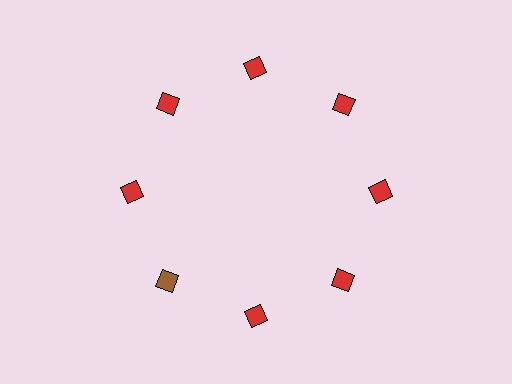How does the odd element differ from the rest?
It has a different color: brown instead of red.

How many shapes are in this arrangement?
There are 8 shapes arranged in a ring pattern.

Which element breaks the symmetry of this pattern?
The brown diamond at roughly the 8 o'clock position breaks the symmetry. All other shapes are red diamonds.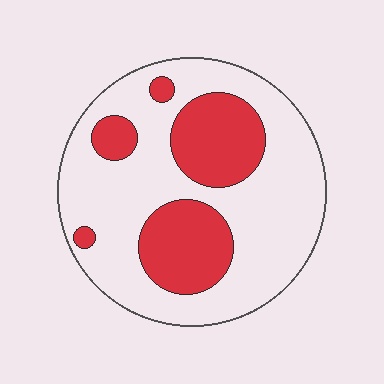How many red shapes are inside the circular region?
5.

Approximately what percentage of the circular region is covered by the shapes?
Approximately 30%.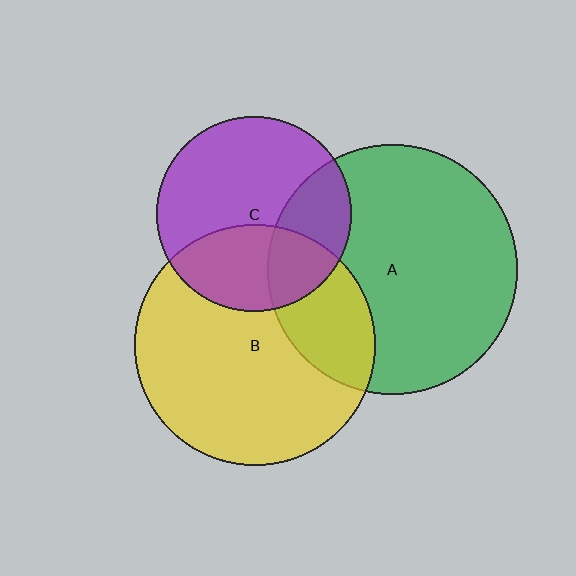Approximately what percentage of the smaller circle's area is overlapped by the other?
Approximately 25%.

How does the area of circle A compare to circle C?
Approximately 1.6 times.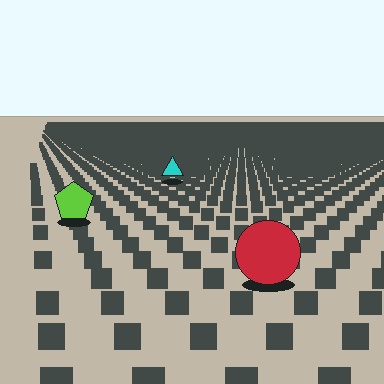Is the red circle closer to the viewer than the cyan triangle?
Yes. The red circle is closer — you can tell from the texture gradient: the ground texture is coarser near it.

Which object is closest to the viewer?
The red circle is closest. The texture marks near it are larger and more spread out.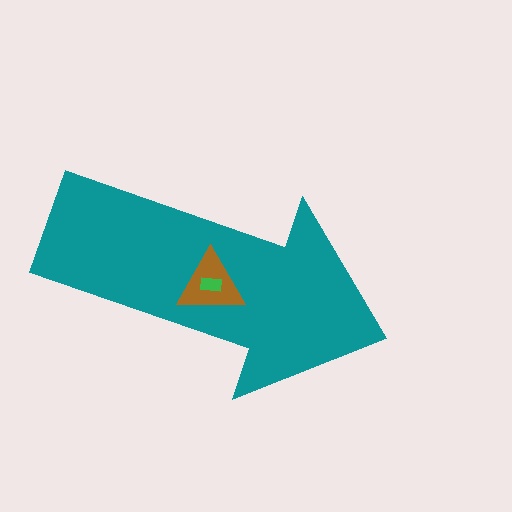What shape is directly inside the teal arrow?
The brown triangle.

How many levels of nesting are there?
3.